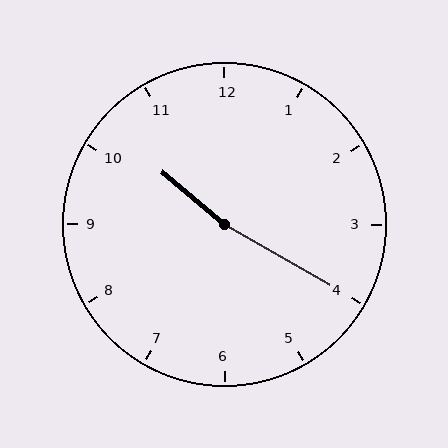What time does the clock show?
10:20.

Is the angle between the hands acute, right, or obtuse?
It is obtuse.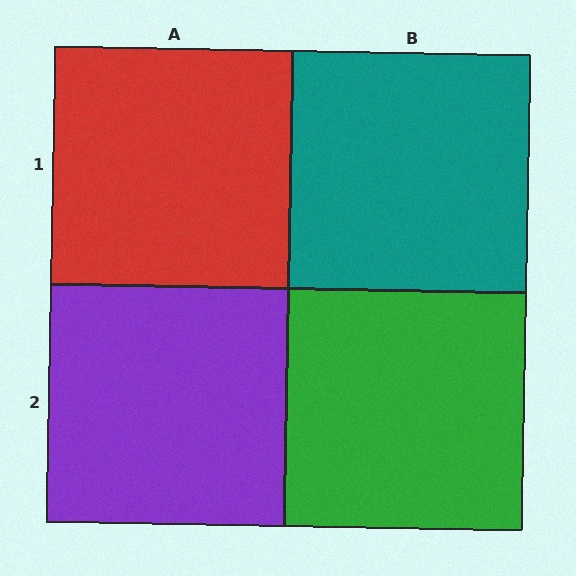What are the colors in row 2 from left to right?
Purple, green.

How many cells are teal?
1 cell is teal.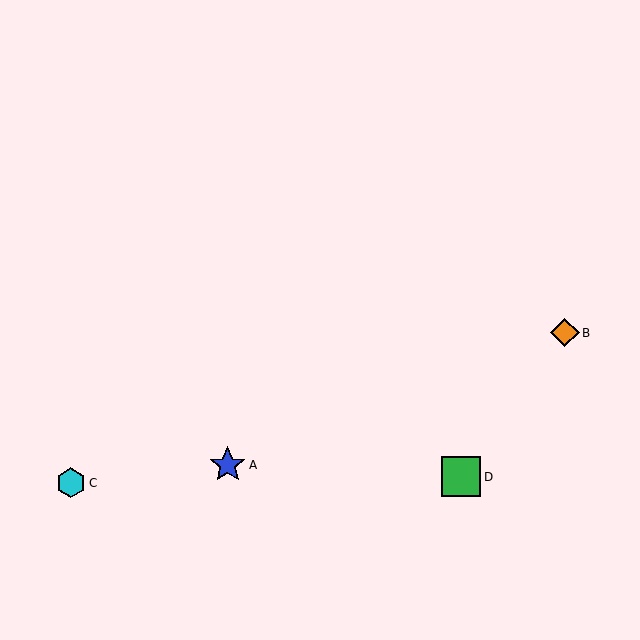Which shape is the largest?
The green square (labeled D) is the largest.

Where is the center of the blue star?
The center of the blue star is at (228, 465).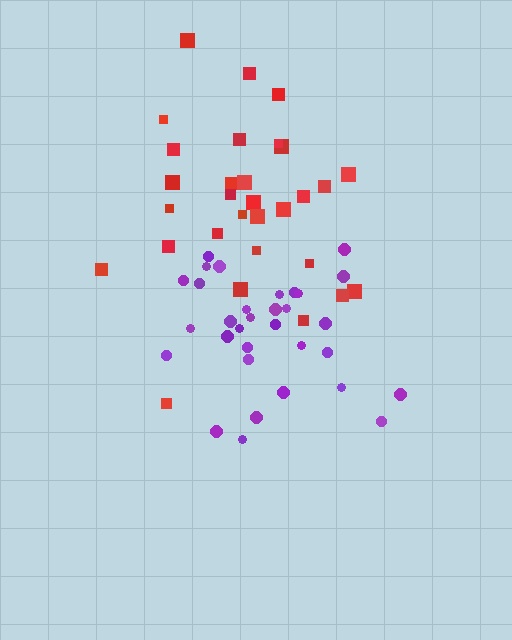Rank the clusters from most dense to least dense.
purple, red.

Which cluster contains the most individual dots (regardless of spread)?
Purple (32).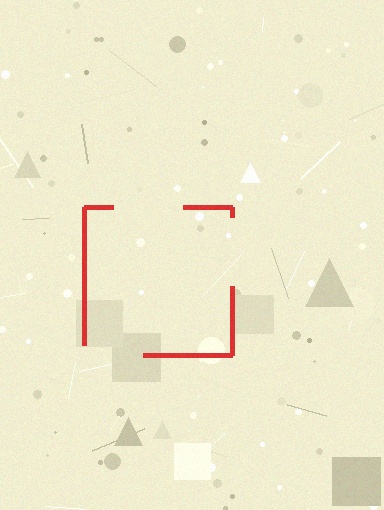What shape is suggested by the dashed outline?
The dashed outline suggests a square.